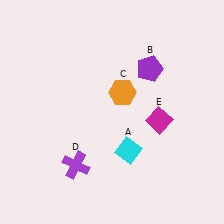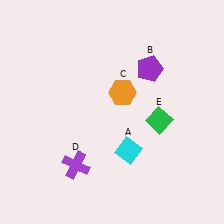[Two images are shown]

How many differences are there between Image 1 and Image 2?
There is 1 difference between the two images.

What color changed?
The diamond (E) changed from magenta in Image 1 to green in Image 2.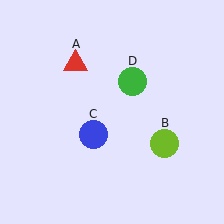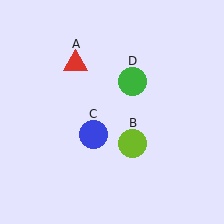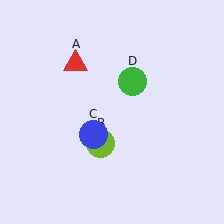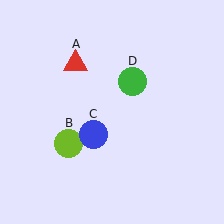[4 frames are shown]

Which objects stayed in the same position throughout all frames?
Red triangle (object A) and blue circle (object C) and green circle (object D) remained stationary.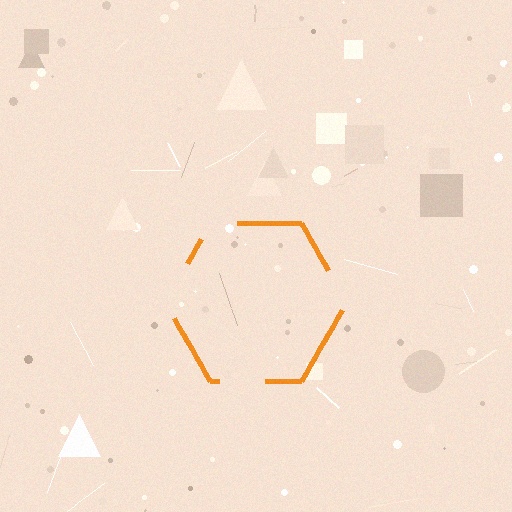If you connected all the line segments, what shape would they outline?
They would outline a hexagon.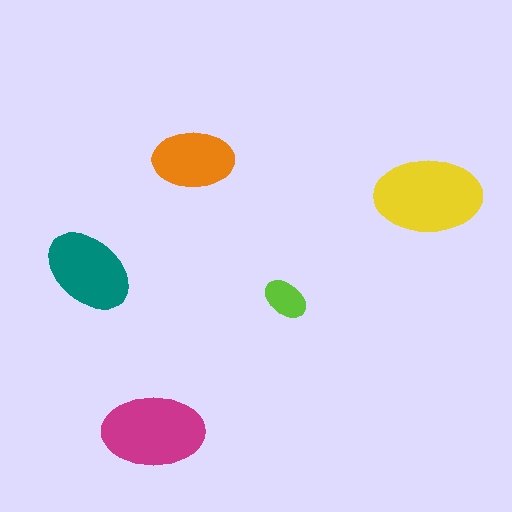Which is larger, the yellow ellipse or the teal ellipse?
The yellow one.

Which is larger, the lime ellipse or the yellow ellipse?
The yellow one.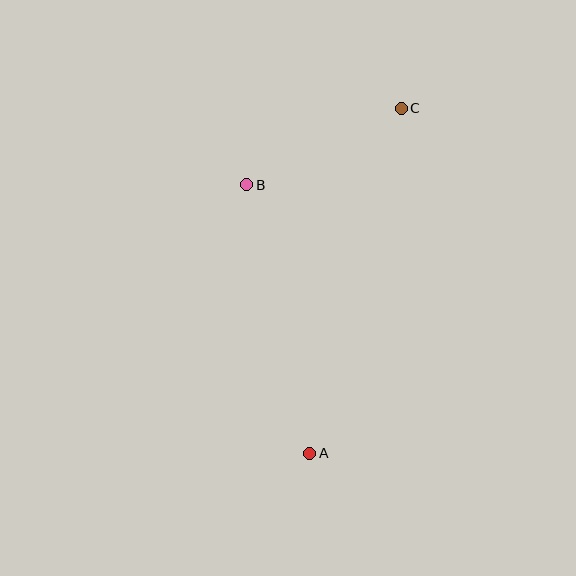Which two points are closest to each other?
Points B and C are closest to each other.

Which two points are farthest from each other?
Points A and C are farthest from each other.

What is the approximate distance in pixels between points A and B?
The distance between A and B is approximately 276 pixels.